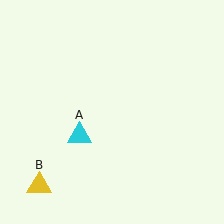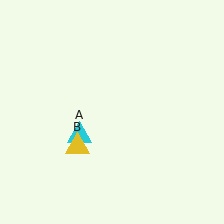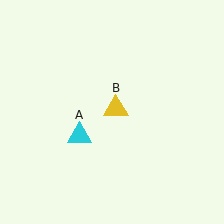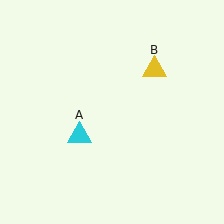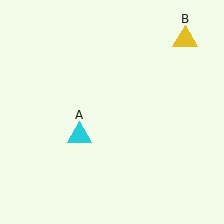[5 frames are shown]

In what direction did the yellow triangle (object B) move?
The yellow triangle (object B) moved up and to the right.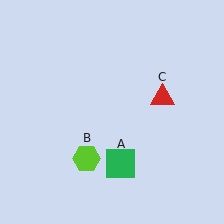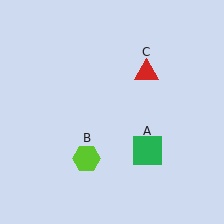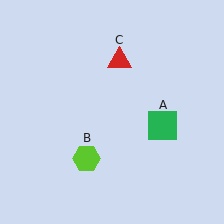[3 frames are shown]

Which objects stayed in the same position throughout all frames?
Lime hexagon (object B) remained stationary.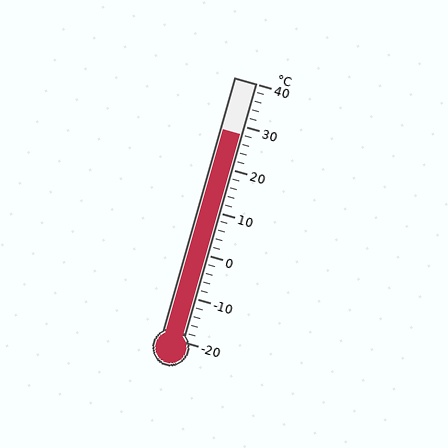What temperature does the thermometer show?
The thermometer shows approximately 28°C.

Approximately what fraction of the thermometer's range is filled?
The thermometer is filled to approximately 80% of its range.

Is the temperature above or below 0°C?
The temperature is above 0°C.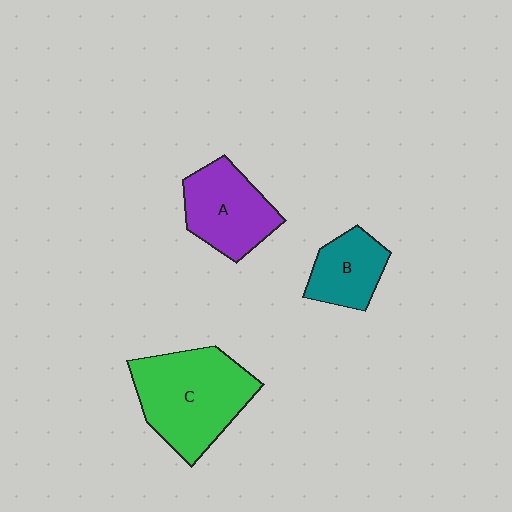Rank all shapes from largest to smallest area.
From largest to smallest: C (green), A (purple), B (teal).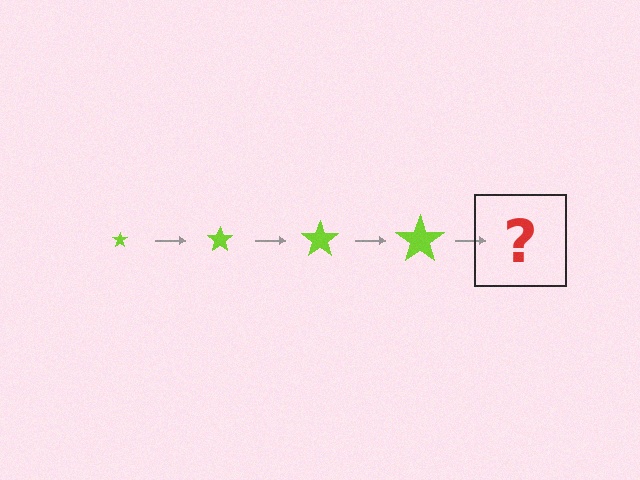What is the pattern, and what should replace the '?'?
The pattern is that the star gets progressively larger each step. The '?' should be a lime star, larger than the previous one.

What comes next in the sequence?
The next element should be a lime star, larger than the previous one.